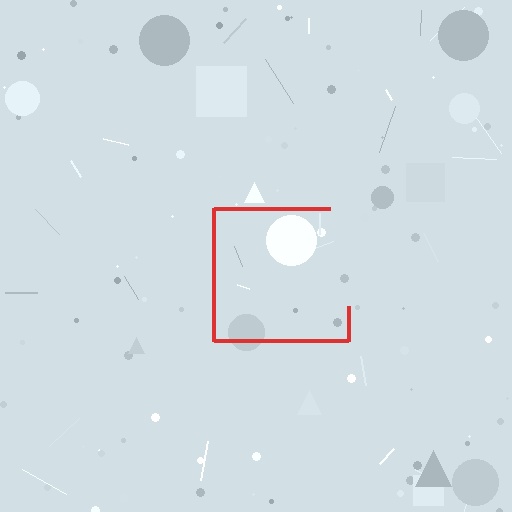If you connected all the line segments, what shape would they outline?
They would outline a square.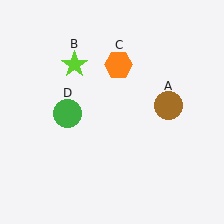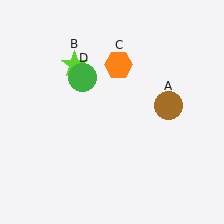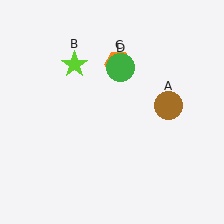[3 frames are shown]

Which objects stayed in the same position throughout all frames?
Brown circle (object A) and lime star (object B) and orange hexagon (object C) remained stationary.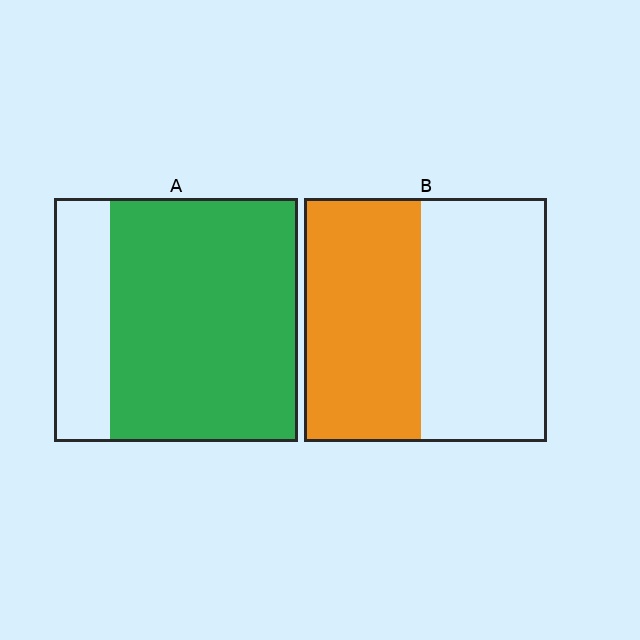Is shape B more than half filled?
Roughly half.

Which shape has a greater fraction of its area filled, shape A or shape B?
Shape A.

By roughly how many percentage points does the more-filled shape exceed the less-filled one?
By roughly 30 percentage points (A over B).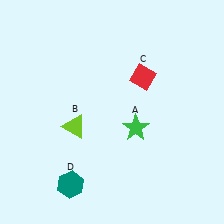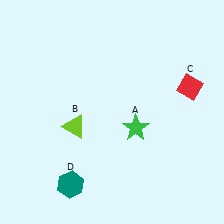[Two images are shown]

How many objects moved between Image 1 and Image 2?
1 object moved between the two images.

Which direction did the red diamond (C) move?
The red diamond (C) moved right.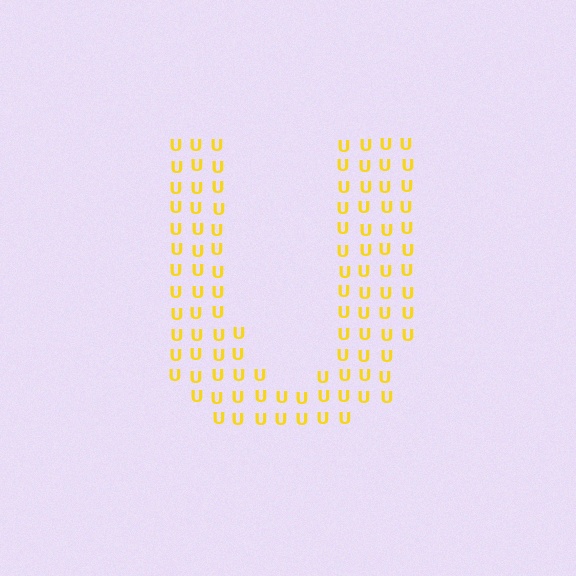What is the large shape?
The large shape is the letter U.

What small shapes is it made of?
It is made of small letter U's.